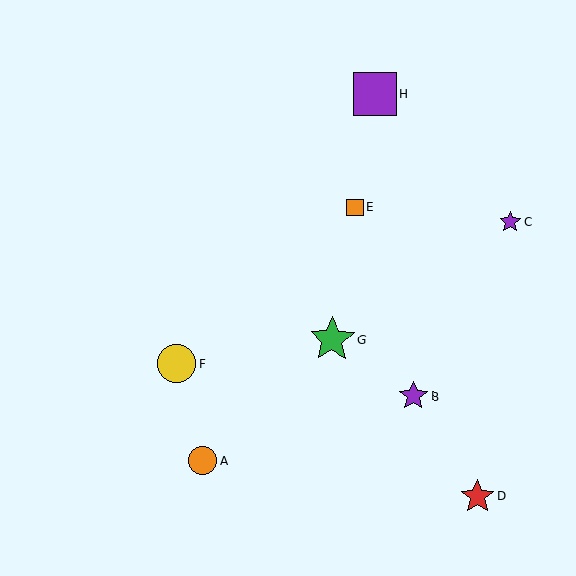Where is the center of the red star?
The center of the red star is at (477, 496).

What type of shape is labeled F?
Shape F is a yellow circle.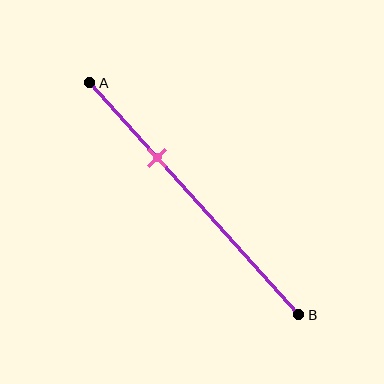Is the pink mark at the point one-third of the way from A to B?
Yes, the mark is approximately at the one-third point.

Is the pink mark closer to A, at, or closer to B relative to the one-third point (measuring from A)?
The pink mark is approximately at the one-third point of segment AB.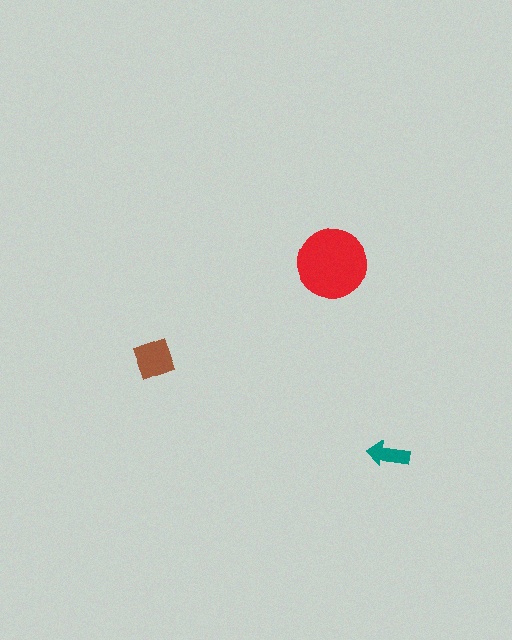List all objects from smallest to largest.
The teal arrow, the brown diamond, the red circle.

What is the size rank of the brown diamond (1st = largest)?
2nd.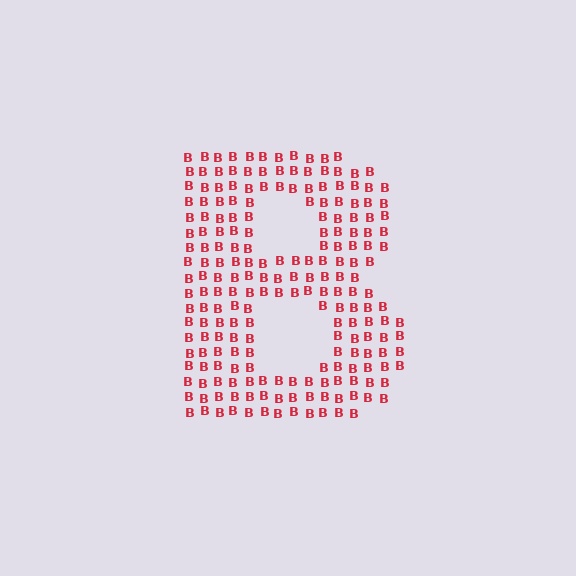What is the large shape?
The large shape is the letter B.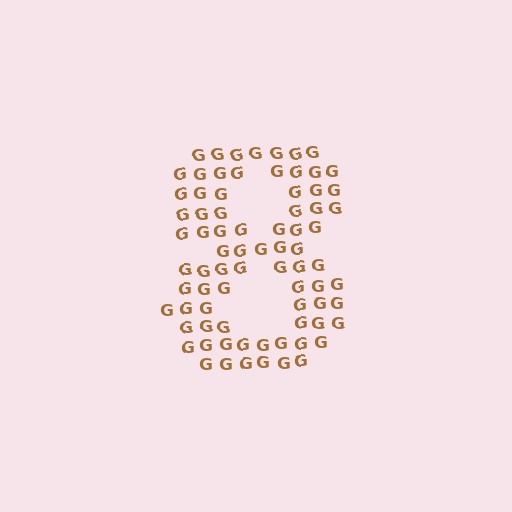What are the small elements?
The small elements are letter G's.